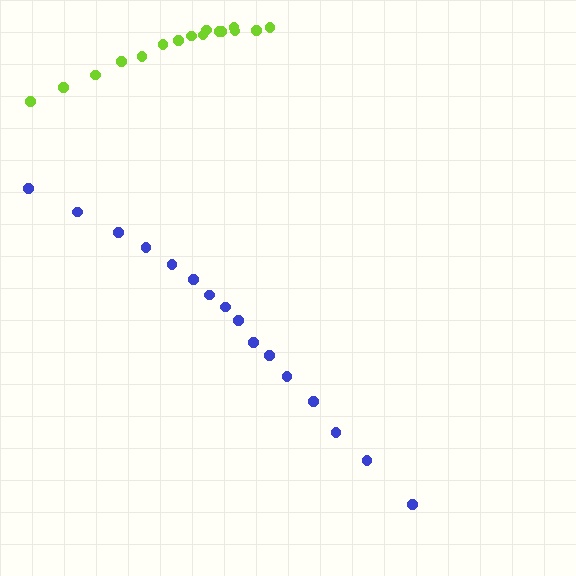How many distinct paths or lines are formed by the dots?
There are 2 distinct paths.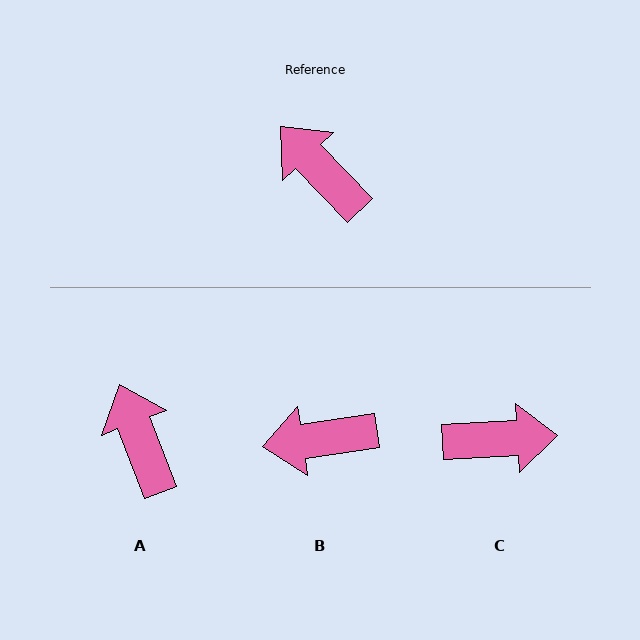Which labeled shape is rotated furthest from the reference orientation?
C, about 130 degrees away.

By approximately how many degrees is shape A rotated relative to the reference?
Approximately 23 degrees clockwise.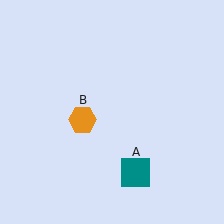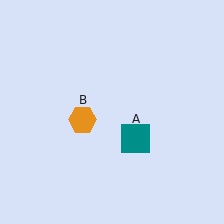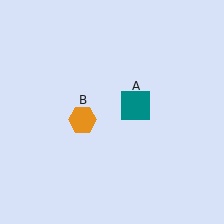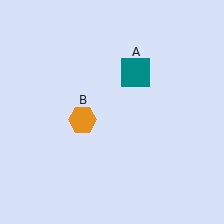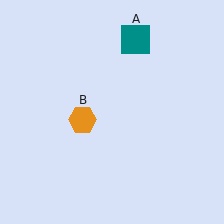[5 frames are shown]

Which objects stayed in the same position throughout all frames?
Orange hexagon (object B) remained stationary.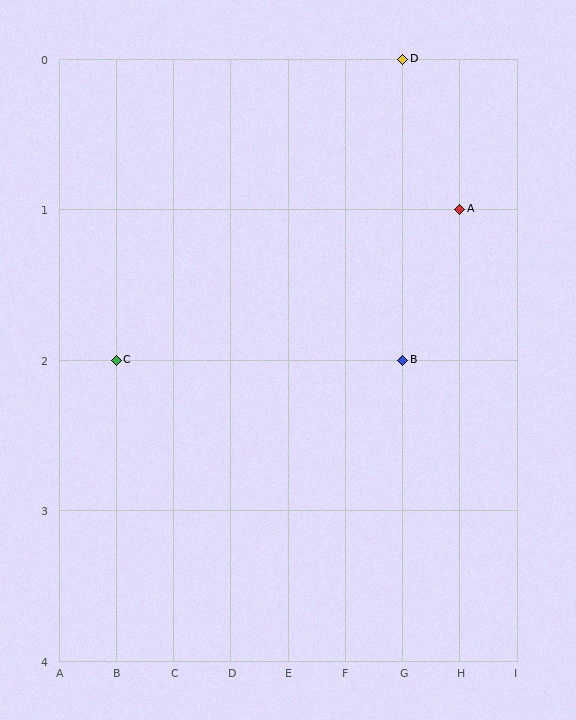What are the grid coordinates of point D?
Point D is at grid coordinates (G, 0).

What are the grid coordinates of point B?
Point B is at grid coordinates (G, 2).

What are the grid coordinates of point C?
Point C is at grid coordinates (B, 2).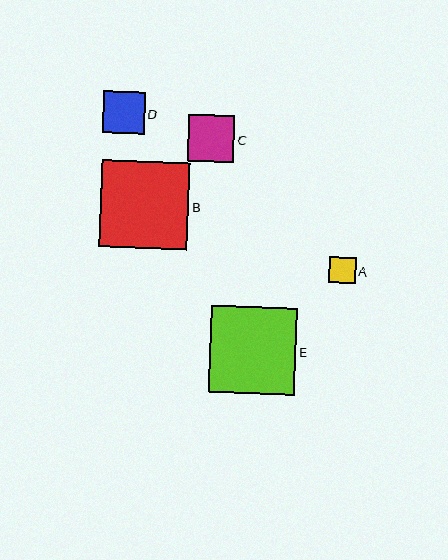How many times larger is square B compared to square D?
Square B is approximately 2.1 times the size of square D.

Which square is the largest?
Square B is the largest with a size of approximately 88 pixels.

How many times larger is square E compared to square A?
Square E is approximately 3.3 times the size of square A.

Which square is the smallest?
Square A is the smallest with a size of approximately 27 pixels.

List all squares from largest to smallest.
From largest to smallest: B, E, C, D, A.